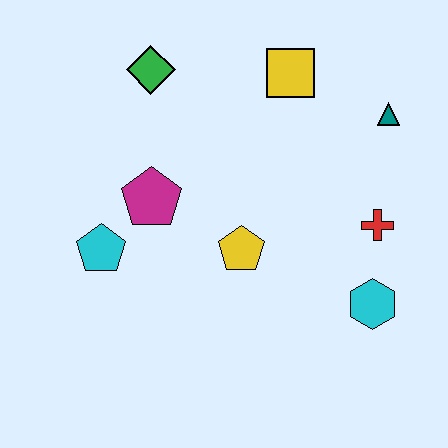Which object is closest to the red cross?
The cyan hexagon is closest to the red cross.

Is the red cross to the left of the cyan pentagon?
No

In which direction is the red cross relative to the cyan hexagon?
The red cross is above the cyan hexagon.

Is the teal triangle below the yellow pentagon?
No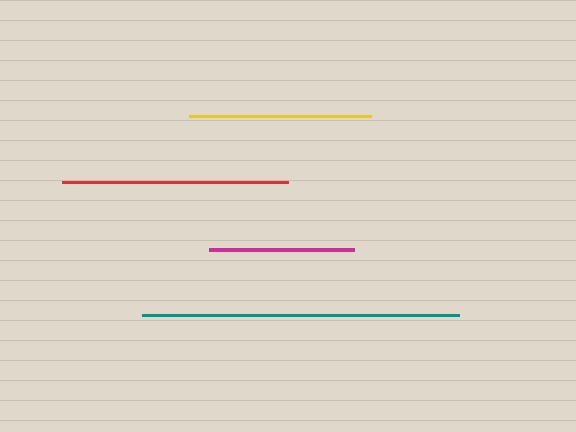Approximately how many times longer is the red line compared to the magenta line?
The red line is approximately 1.6 times the length of the magenta line.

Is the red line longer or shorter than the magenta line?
The red line is longer than the magenta line.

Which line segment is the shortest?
The magenta line is the shortest at approximately 144 pixels.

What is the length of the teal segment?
The teal segment is approximately 317 pixels long.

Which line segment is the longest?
The teal line is the longest at approximately 317 pixels.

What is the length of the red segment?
The red segment is approximately 226 pixels long.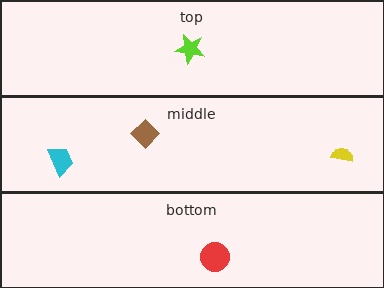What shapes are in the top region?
The lime star.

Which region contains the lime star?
The top region.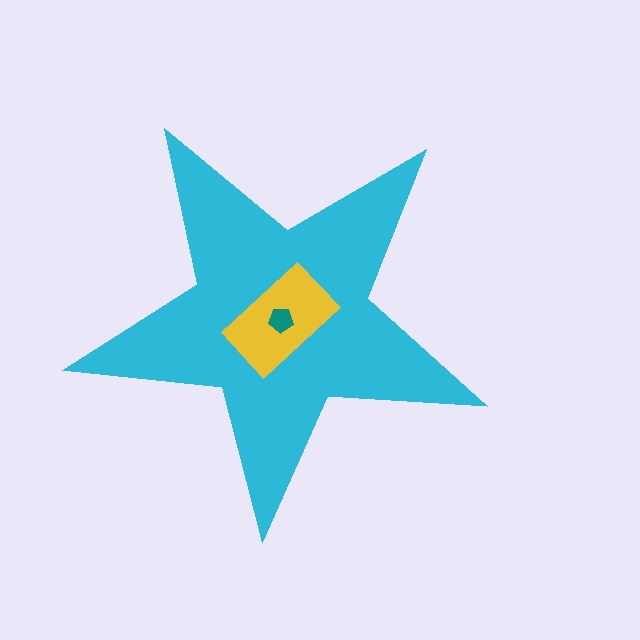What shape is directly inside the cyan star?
The yellow rectangle.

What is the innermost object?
The teal pentagon.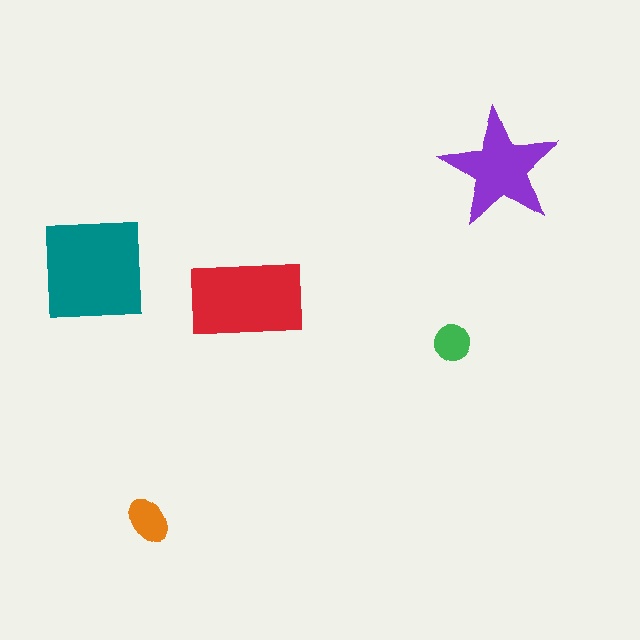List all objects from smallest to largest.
The green circle, the orange ellipse, the purple star, the red rectangle, the teal square.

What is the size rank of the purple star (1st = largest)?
3rd.